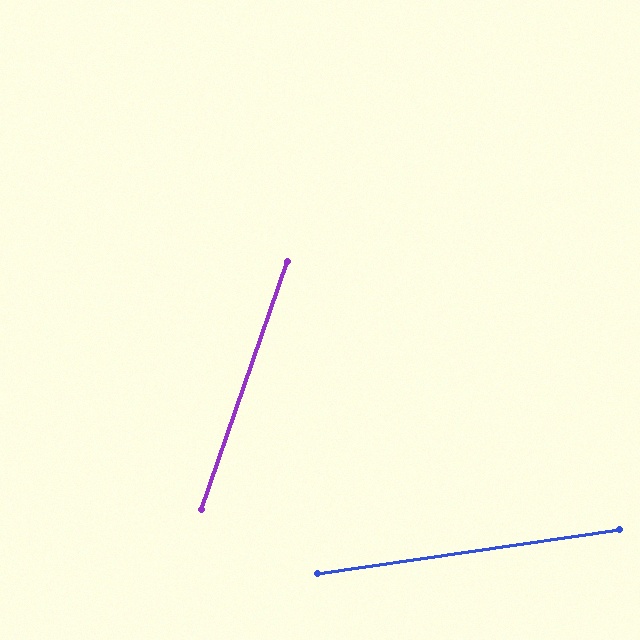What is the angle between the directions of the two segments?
Approximately 63 degrees.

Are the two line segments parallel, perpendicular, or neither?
Neither parallel nor perpendicular — they differ by about 63°.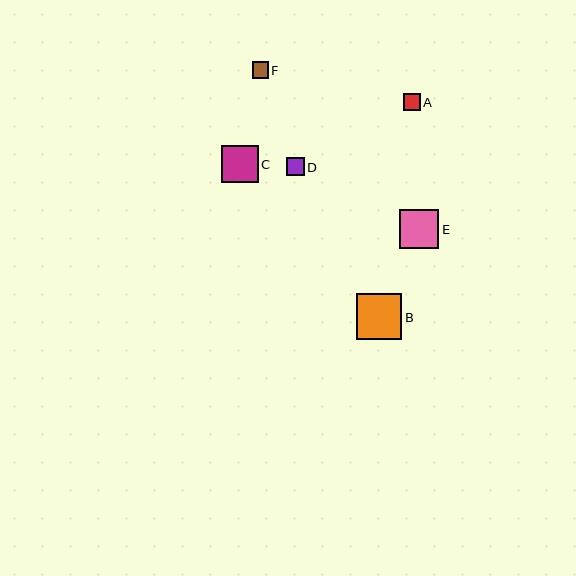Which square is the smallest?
Square F is the smallest with a size of approximately 16 pixels.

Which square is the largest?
Square B is the largest with a size of approximately 45 pixels.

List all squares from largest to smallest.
From largest to smallest: B, E, C, D, A, F.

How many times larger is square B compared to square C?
Square B is approximately 1.2 times the size of square C.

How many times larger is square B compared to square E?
Square B is approximately 1.2 times the size of square E.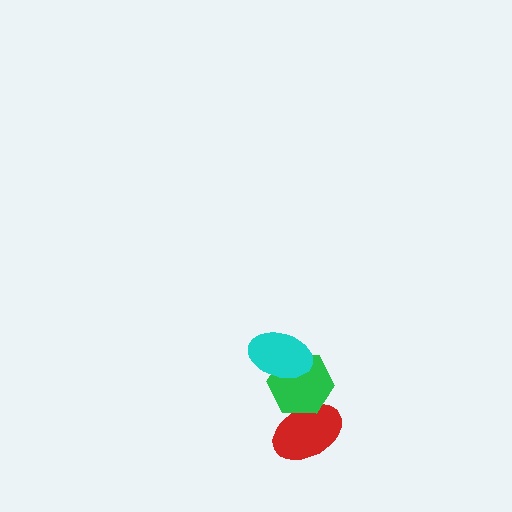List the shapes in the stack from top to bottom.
From top to bottom: the cyan ellipse, the green hexagon, the red ellipse.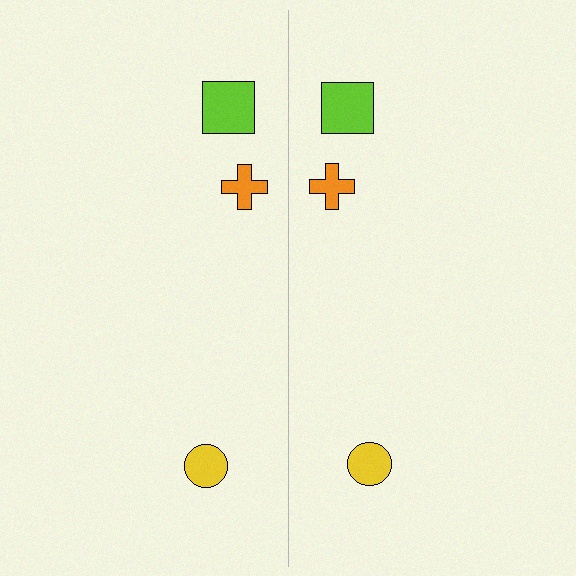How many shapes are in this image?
There are 6 shapes in this image.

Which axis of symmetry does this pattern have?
The pattern has a vertical axis of symmetry running through the center of the image.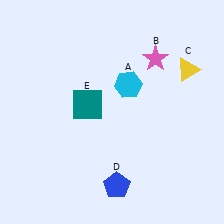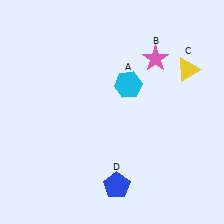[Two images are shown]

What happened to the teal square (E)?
The teal square (E) was removed in Image 2. It was in the top-left area of Image 1.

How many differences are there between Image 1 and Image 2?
There is 1 difference between the two images.